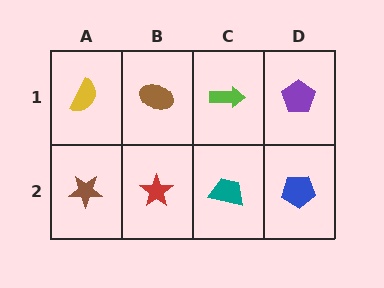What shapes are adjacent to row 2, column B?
A brown ellipse (row 1, column B), a brown star (row 2, column A), a teal trapezoid (row 2, column C).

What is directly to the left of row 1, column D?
A lime arrow.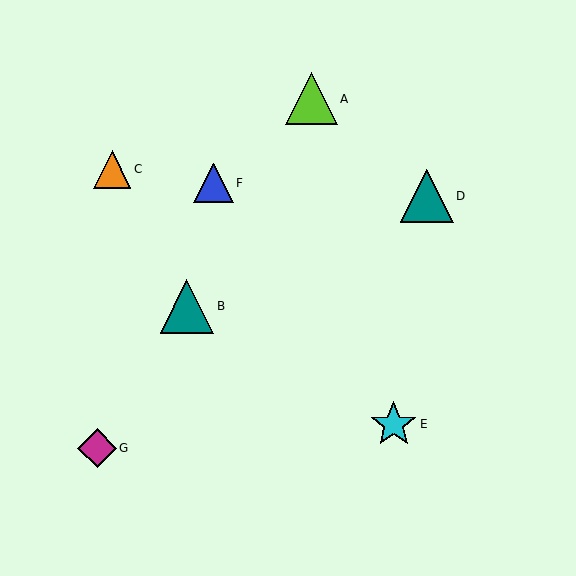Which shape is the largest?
The teal triangle (labeled B) is the largest.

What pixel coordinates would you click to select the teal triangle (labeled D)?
Click at (427, 196) to select the teal triangle D.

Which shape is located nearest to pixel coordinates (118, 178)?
The orange triangle (labeled C) at (112, 169) is nearest to that location.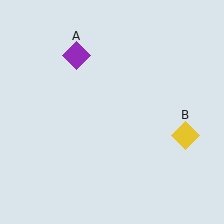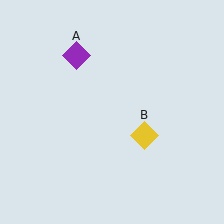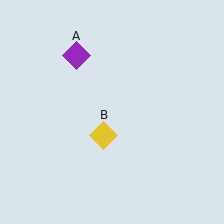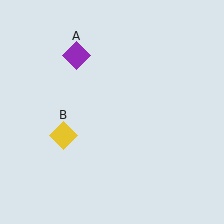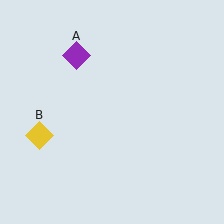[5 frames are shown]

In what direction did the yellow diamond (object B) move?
The yellow diamond (object B) moved left.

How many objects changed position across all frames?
1 object changed position: yellow diamond (object B).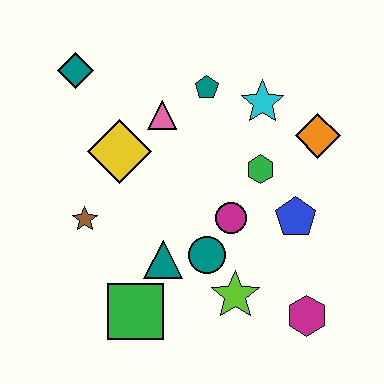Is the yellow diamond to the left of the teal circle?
Yes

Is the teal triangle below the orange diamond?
Yes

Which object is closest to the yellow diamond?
The pink triangle is closest to the yellow diamond.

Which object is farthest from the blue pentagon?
The teal diamond is farthest from the blue pentagon.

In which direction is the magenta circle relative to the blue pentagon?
The magenta circle is to the left of the blue pentagon.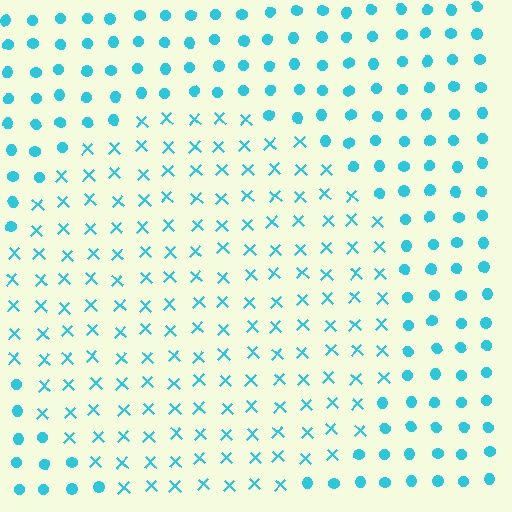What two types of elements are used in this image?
The image uses X marks inside the circle region and circles outside it.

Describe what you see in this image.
The image is filled with small cyan elements arranged in a uniform grid. A circle-shaped region contains X marks, while the surrounding area contains circles. The boundary is defined purely by the change in element shape.